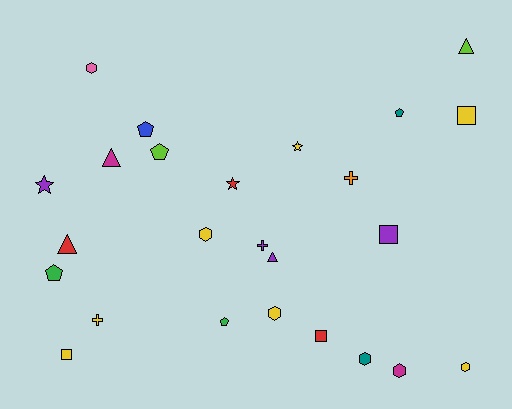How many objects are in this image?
There are 25 objects.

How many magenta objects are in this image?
There are 2 magenta objects.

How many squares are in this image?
There are 4 squares.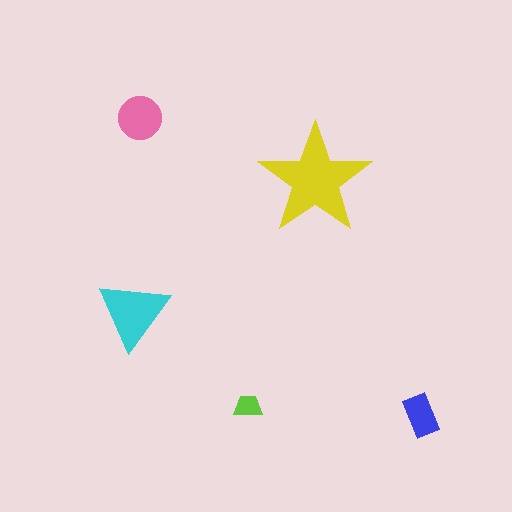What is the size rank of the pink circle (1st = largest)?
3rd.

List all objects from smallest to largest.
The lime trapezoid, the blue rectangle, the pink circle, the cyan triangle, the yellow star.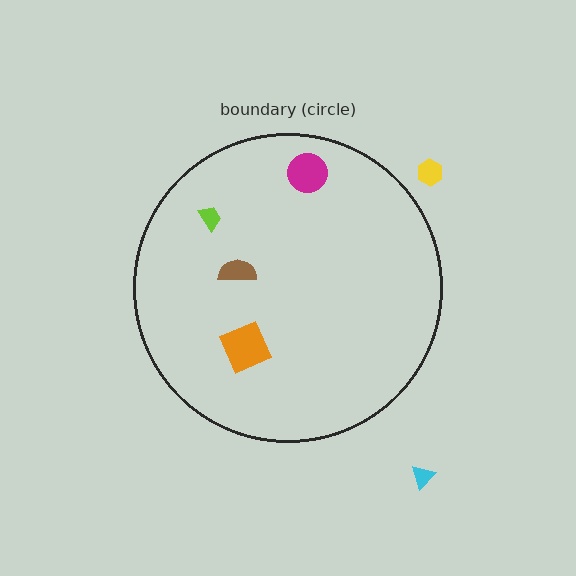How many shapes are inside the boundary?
4 inside, 2 outside.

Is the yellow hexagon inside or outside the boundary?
Outside.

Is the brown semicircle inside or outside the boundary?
Inside.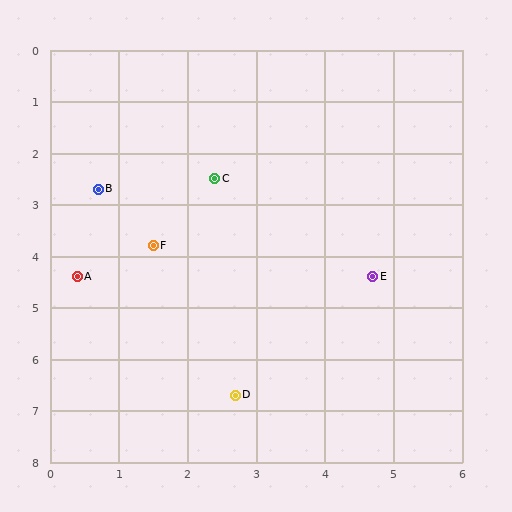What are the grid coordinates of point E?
Point E is at approximately (4.7, 4.4).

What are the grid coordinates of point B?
Point B is at approximately (0.7, 2.7).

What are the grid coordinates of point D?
Point D is at approximately (2.7, 6.7).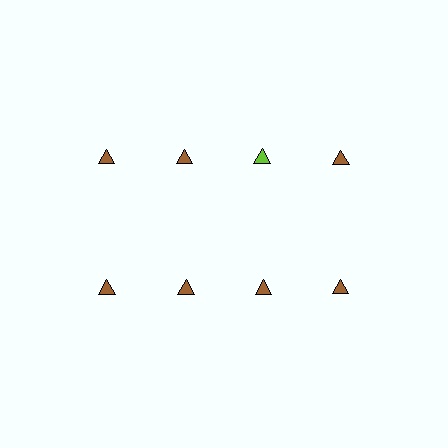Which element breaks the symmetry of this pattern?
The lime triangle in the top row, center column breaks the symmetry. All other shapes are brown triangles.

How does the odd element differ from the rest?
It has a different color: lime instead of brown.